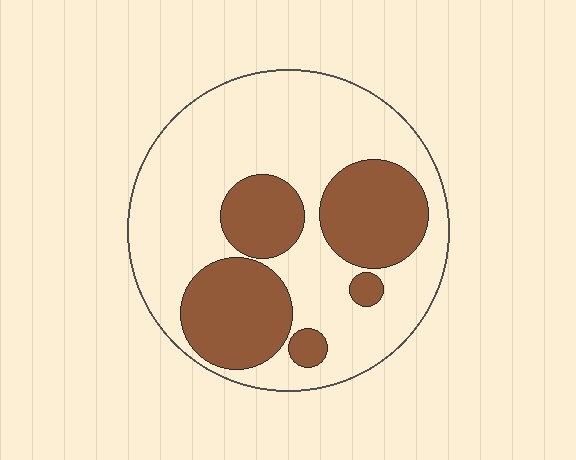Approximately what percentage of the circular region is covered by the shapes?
Approximately 35%.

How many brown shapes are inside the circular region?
5.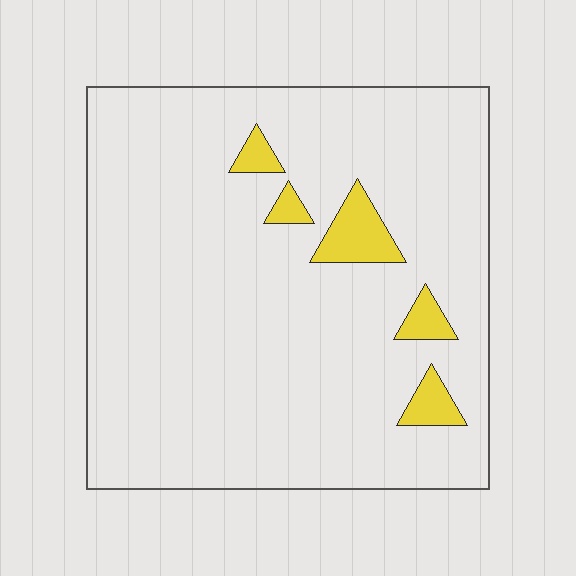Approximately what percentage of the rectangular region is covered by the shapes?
Approximately 5%.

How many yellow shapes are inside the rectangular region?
5.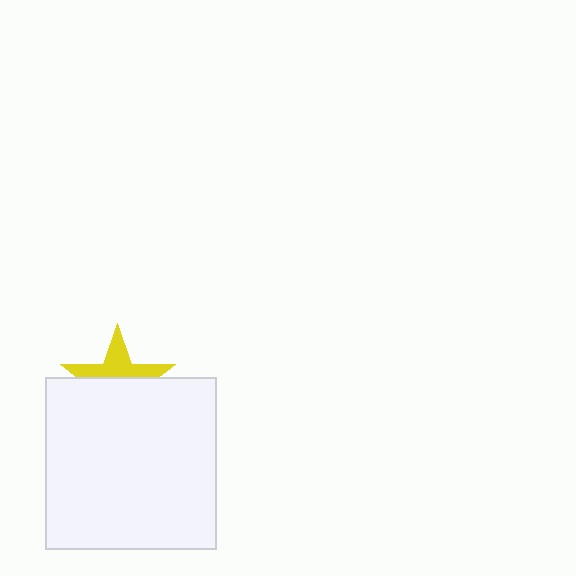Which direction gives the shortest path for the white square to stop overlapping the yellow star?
Moving down gives the shortest separation.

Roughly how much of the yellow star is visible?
A small part of it is visible (roughly 44%).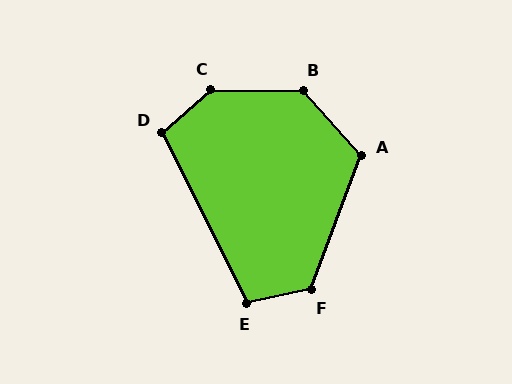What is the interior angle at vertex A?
Approximately 117 degrees (obtuse).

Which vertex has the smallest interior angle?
E, at approximately 104 degrees.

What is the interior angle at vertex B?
Approximately 133 degrees (obtuse).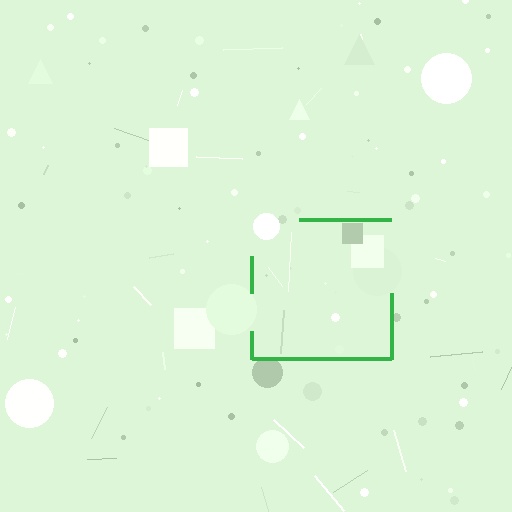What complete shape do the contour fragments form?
The contour fragments form a square.